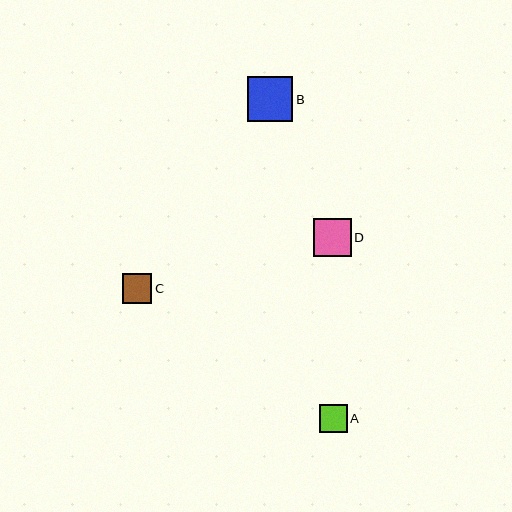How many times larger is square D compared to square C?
Square D is approximately 1.3 times the size of square C.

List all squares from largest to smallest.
From largest to smallest: B, D, C, A.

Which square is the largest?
Square B is the largest with a size of approximately 45 pixels.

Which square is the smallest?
Square A is the smallest with a size of approximately 28 pixels.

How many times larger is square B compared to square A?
Square B is approximately 1.6 times the size of square A.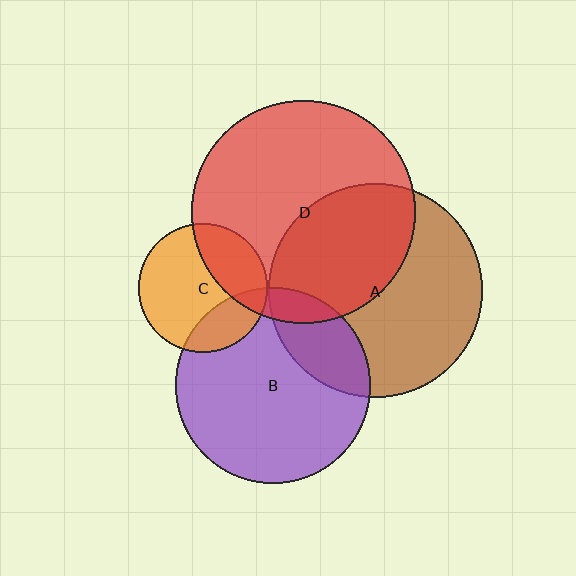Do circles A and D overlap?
Yes.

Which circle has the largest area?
Circle D (red).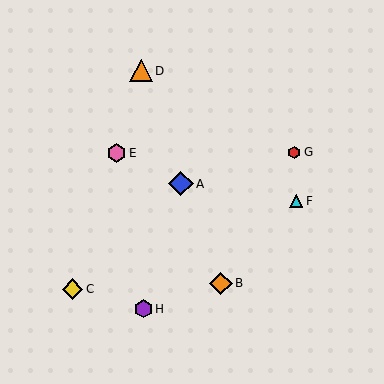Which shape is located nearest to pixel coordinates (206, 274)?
The orange diamond (labeled B) at (221, 283) is nearest to that location.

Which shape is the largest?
The blue diamond (labeled A) is the largest.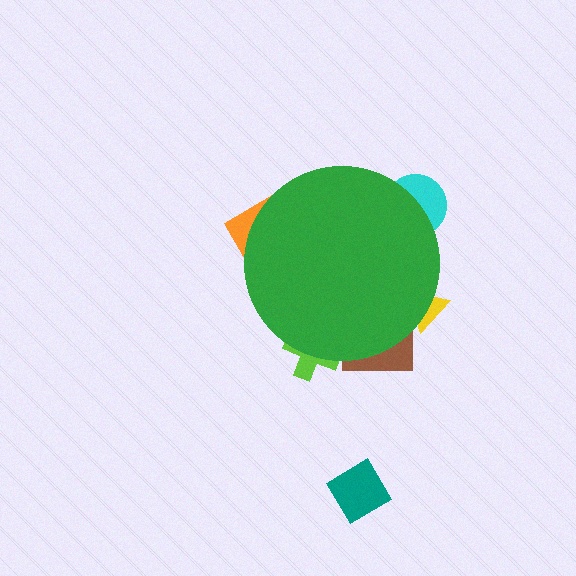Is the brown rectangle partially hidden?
Yes, the brown rectangle is partially hidden behind the green circle.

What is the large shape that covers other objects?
A green circle.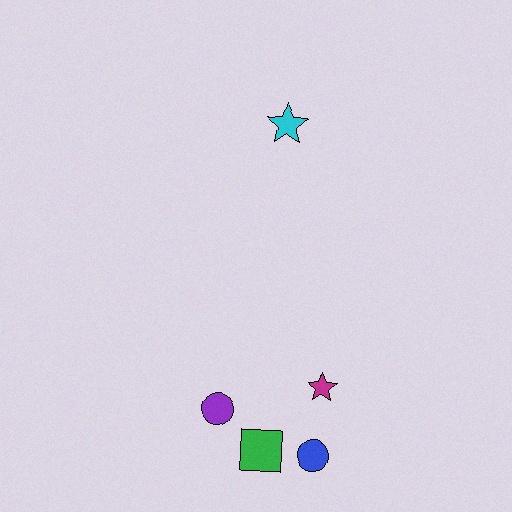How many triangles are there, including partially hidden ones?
There are no triangles.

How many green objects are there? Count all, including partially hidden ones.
There is 1 green object.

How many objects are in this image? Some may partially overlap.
There are 5 objects.